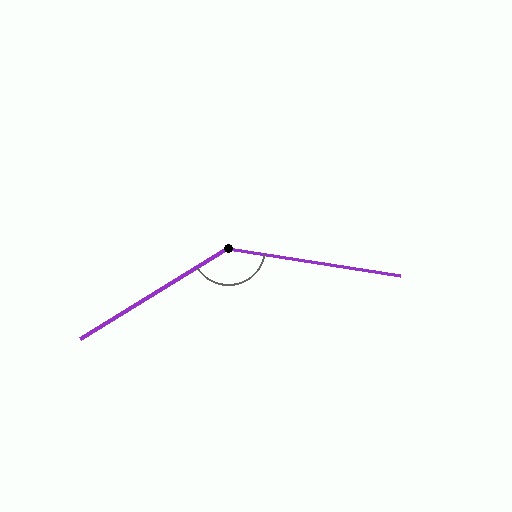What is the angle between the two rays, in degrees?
Approximately 140 degrees.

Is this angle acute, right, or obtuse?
It is obtuse.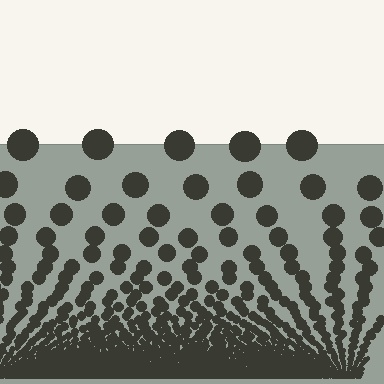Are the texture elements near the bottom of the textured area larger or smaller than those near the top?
Smaller. The gradient is inverted — elements near the bottom are smaller and denser.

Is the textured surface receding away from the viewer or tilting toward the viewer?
The surface appears to tilt toward the viewer. Texture elements get larger and sparser toward the top.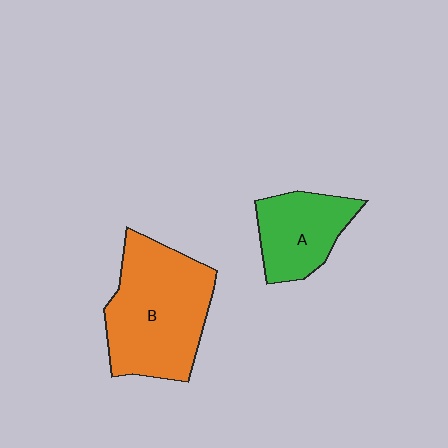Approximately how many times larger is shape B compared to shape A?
Approximately 1.8 times.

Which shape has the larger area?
Shape B (orange).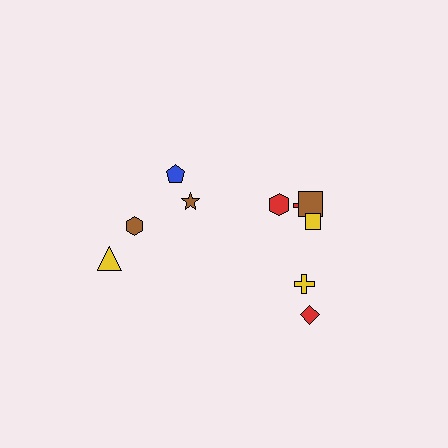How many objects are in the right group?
There are 6 objects.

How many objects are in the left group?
There are 4 objects.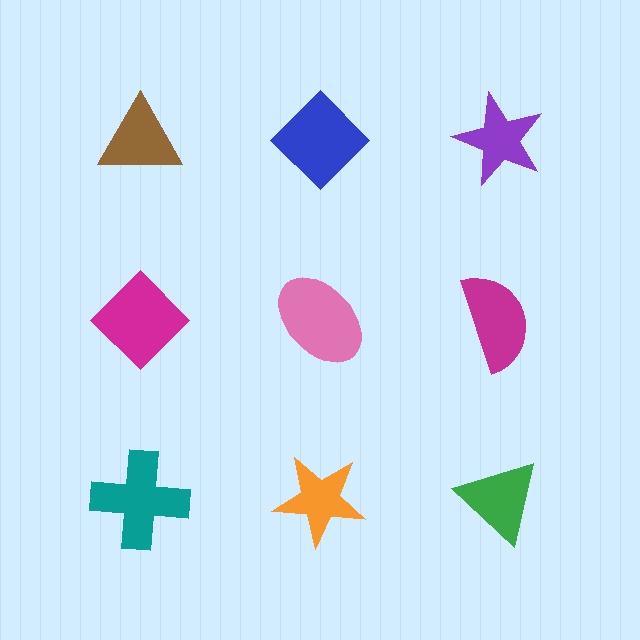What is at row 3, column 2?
An orange star.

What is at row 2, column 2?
A pink ellipse.